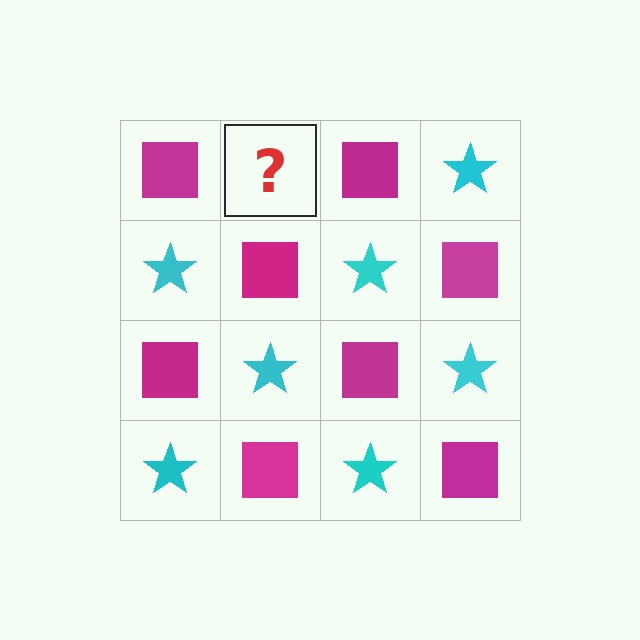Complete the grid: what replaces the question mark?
The question mark should be replaced with a cyan star.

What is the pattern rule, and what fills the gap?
The rule is that it alternates magenta square and cyan star in a checkerboard pattern. The gap should be filled with a cyan star.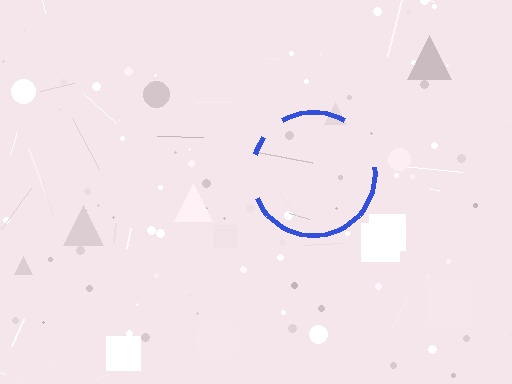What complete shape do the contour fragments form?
The contour fragments form a circle.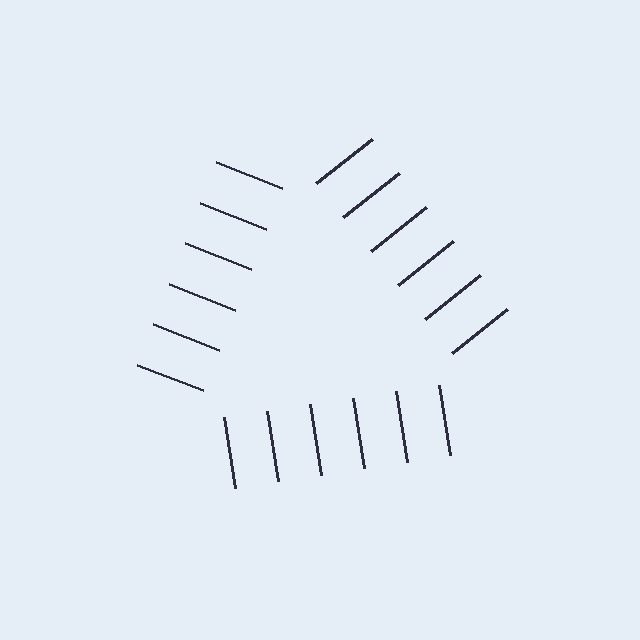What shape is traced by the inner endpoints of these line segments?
An illusory triangle — the line segments terminate on its edges but no continuous stroke is drawn.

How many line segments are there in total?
18 — 6 along each of the 3 edges.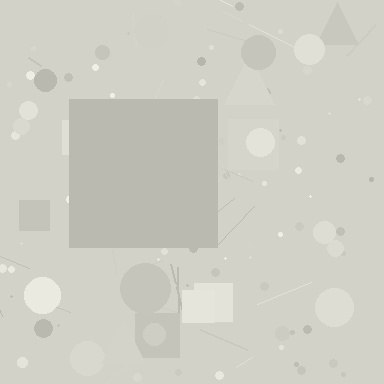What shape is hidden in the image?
A square is hidden in the image.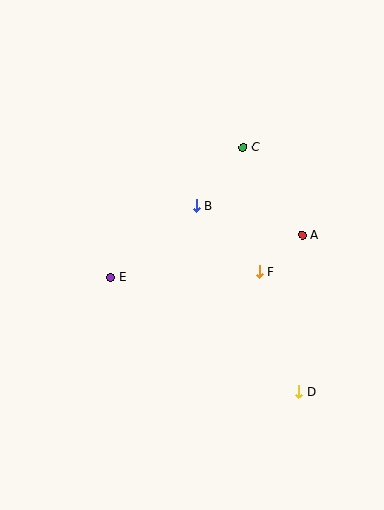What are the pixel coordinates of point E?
Point E is at (111, 277).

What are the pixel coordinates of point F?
Point F is at (259, 272).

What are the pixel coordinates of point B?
Point B is at (196, 206).